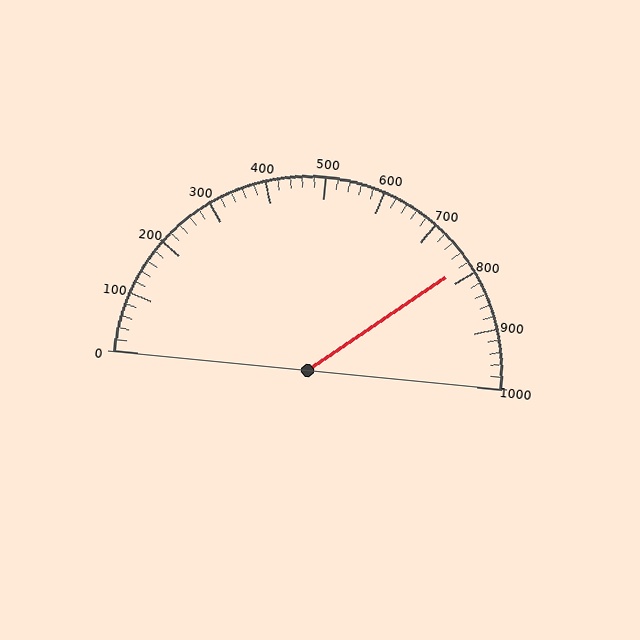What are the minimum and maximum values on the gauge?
The gauge ranges from 0 to 1000.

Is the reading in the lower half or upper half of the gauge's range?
The reading is in the upper half of the range (0 to 1000).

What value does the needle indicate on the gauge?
The needle indicates approximately 780.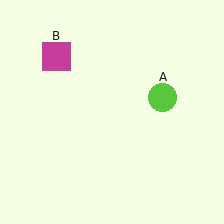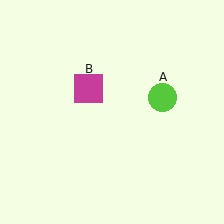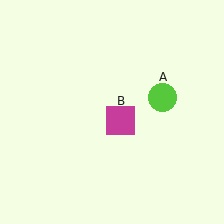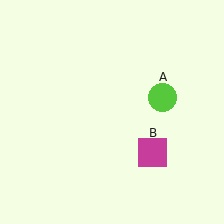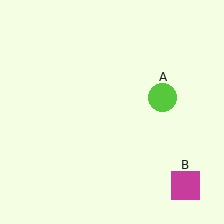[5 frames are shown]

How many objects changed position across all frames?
1 object changed position: magenta square (object B).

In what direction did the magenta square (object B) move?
The magenta square (object B) moved down and to the right.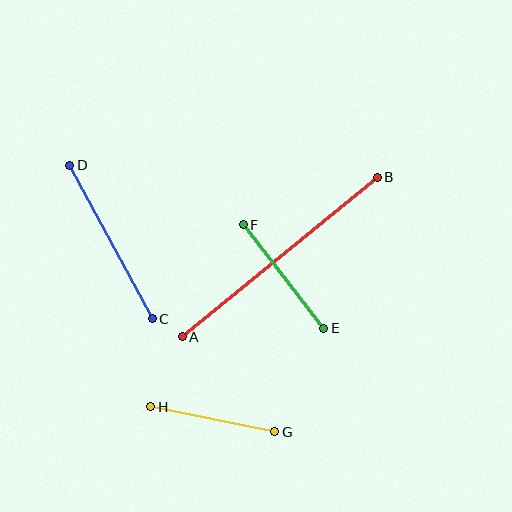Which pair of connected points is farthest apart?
Points A and B are farthest apart.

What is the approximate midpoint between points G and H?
The midpoint is at approximately (213, 419) pixels.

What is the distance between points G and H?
The distance is approximately 126 pixels.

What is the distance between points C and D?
The distance is approximately 174 pixels.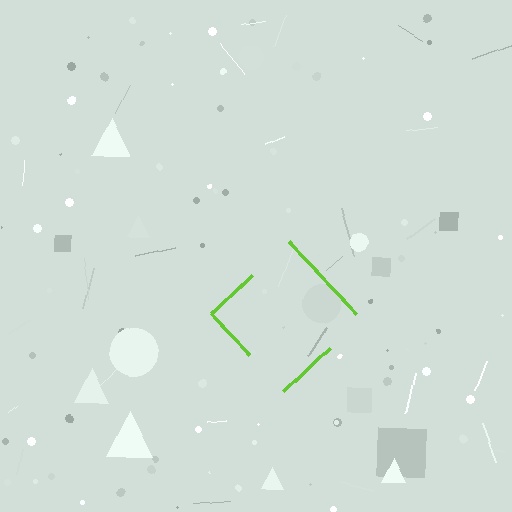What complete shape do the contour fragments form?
The contour fragments form a diamond.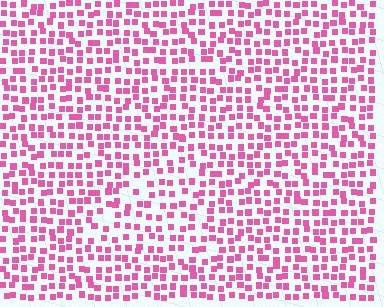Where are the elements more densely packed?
The elements are more densely packed outside the triangle boundary.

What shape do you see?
I see a triangle.